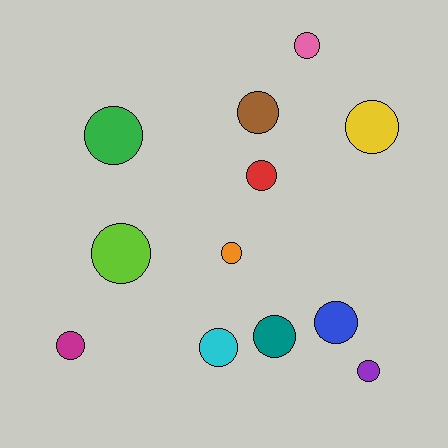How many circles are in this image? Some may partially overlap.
There are 12 circles.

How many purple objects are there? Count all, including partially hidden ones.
There is 1 purple object.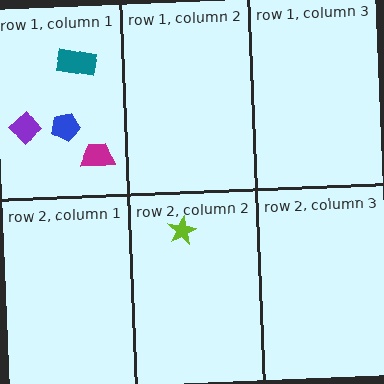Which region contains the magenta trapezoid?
The row 1, column 1 region.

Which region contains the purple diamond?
The row 1, column 1 region.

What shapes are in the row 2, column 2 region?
The lime star.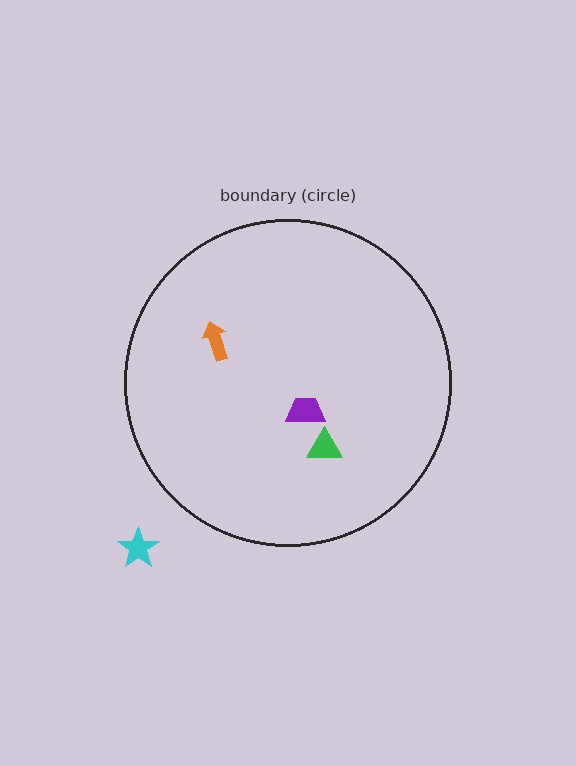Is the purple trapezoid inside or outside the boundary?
Inside.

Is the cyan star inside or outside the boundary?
Outside.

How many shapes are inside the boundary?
3 inside, 1 outside.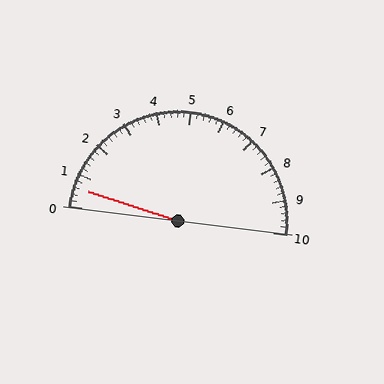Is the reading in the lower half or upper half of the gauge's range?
The reading is in the lower half of the range (0 to 10).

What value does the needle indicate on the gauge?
The needle indicates approximately 0.6.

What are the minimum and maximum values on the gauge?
The gauge ranges from 0 to 10.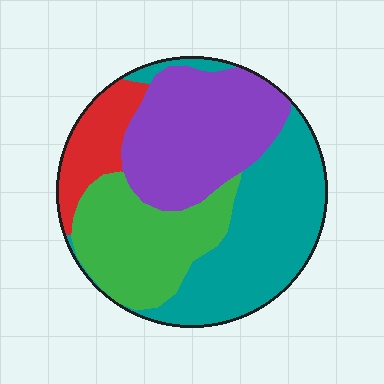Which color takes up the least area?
Red, at roughly 10%.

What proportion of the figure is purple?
Purple covers 30% of the figure.